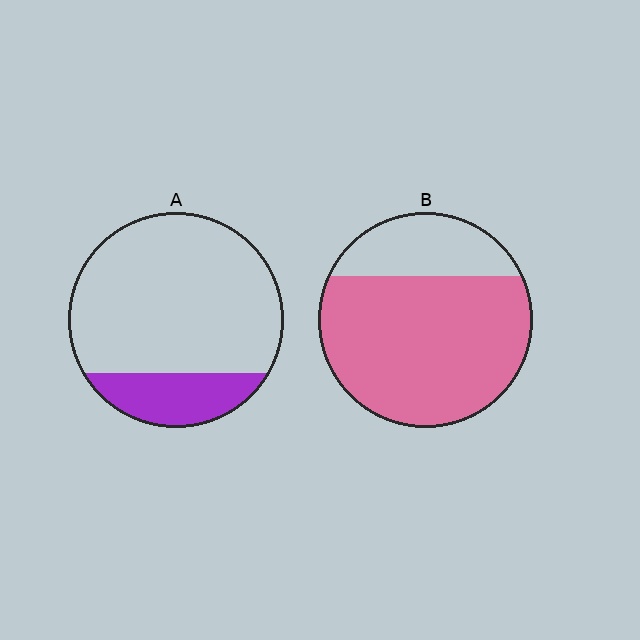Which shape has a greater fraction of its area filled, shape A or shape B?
Shape B.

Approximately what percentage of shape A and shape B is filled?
A is approximately 20% and B is approximately 75%.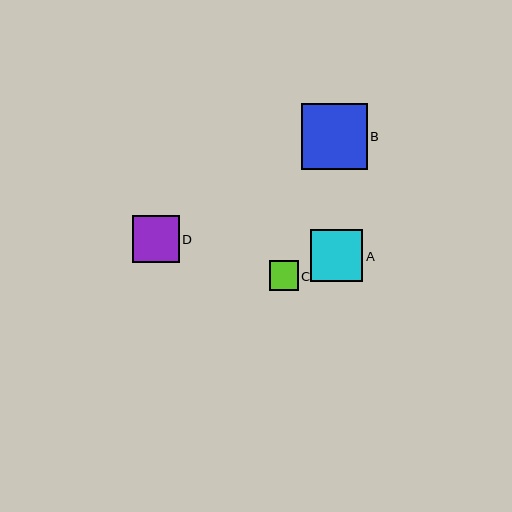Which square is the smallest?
Square C is the smallest with a size of approximately 29 pixels.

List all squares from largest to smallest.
From largest to smallest: B, A, D, C.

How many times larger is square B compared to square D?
Square B is approximately 1.4 times the size of square D.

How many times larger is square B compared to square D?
Square B is approximately 1.4 times the size of square D.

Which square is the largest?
Square B is the largest with a size of approximately 66 pixels.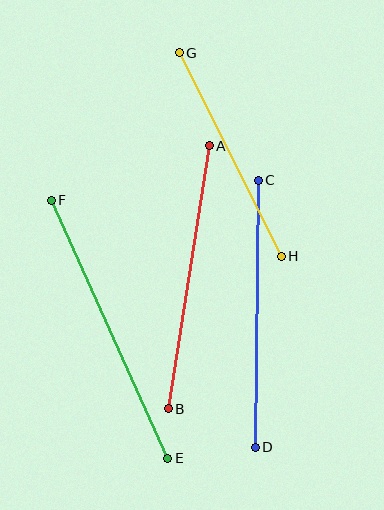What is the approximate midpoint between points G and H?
The midpoint is at approximately (230, 155) pixels.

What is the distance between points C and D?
The distance is approximately 267 pixels.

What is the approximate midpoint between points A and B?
The midpoint is at approximately (189, 277) pixels.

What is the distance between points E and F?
The distance is approximately 283 pixels.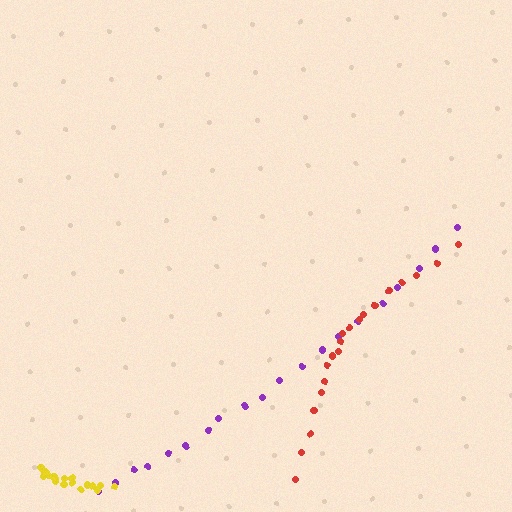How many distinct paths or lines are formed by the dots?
There are 3 distinct paths.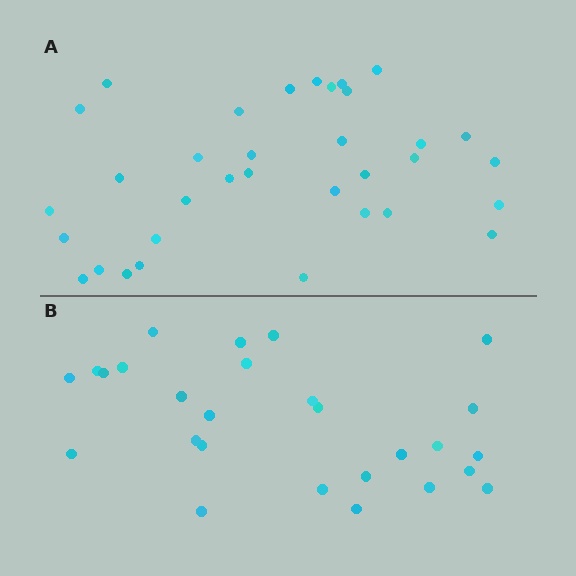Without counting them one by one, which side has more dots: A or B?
Region A (the top region) has more dots.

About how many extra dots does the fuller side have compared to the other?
Region A has roughly 8 or so more dots than region B.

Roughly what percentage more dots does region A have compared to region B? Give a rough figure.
About 25% more.